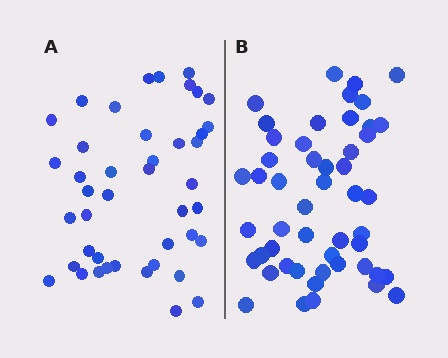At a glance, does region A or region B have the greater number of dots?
Region B (the right region) has more dots.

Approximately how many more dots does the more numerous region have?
Region B has roughly 8 or so more dots than region A.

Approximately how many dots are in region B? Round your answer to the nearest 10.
About 50 dots.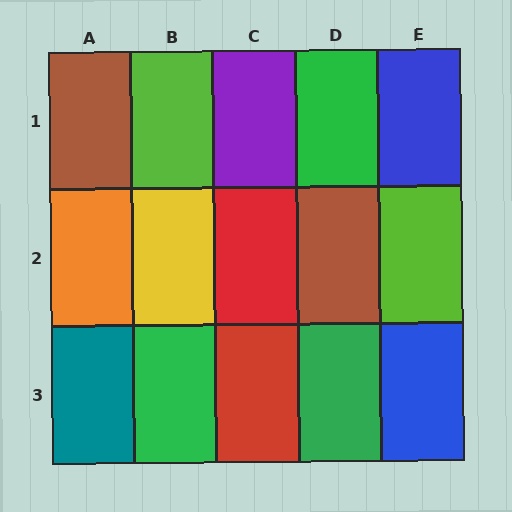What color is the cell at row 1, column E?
Blue.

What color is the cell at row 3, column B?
Green.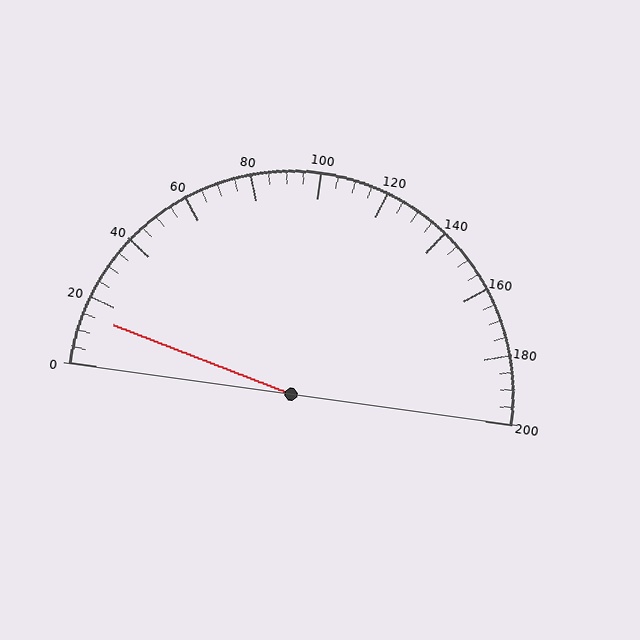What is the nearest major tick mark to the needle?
The nearest major tick mark is 20.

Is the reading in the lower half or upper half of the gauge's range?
The reading is in the lower half of the range (0 to 200).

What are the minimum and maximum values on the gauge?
The gauge ranges from 0 to 200.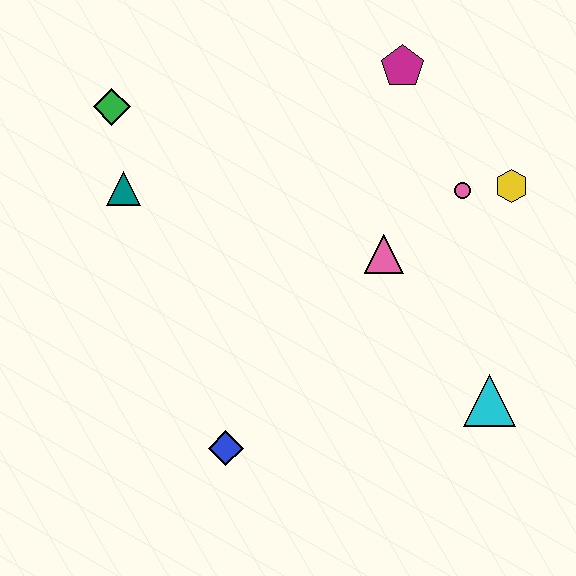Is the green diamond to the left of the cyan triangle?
Yes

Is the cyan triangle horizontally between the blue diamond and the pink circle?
No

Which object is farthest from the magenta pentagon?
The blue diamond is farthest from the magenta pentagon.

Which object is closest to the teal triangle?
The green diamond is closest to the teal triangle.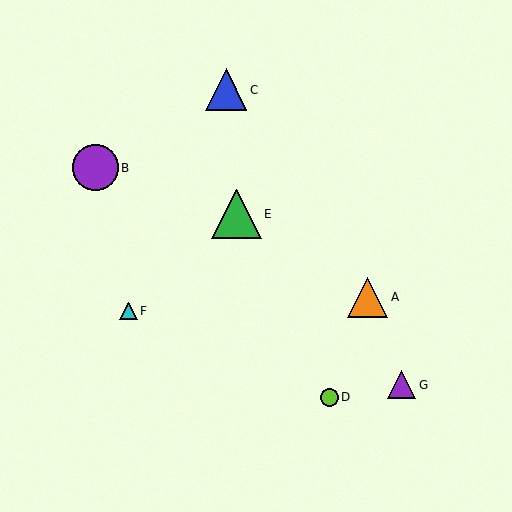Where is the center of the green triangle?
The center of the green triangle is at (236, 214).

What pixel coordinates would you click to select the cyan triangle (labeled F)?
Click at (128, 311) to select the cyan triangle F.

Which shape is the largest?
The green triangle (labeled E) is the largest.